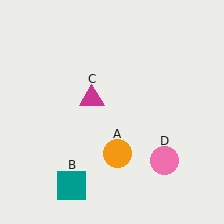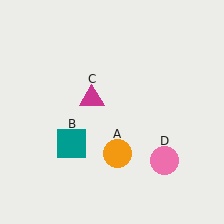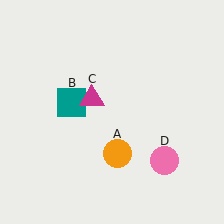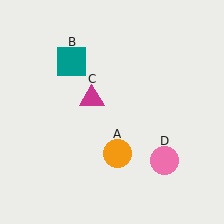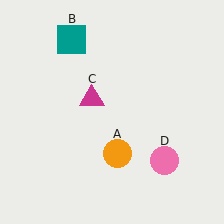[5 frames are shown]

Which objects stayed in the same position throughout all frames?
Orange circle (object A) and magenta triangle (object C) and pink circle (object D) remained stationary.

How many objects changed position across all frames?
1 object changed position: teal square (object B).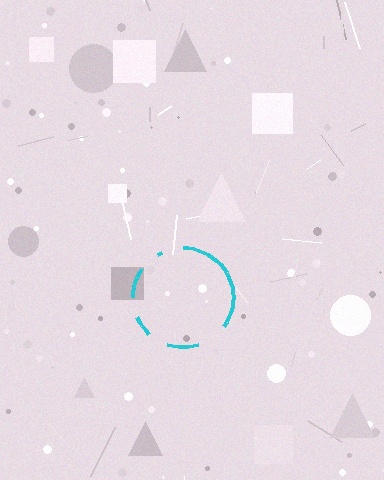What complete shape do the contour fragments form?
The contour fragments form a circle.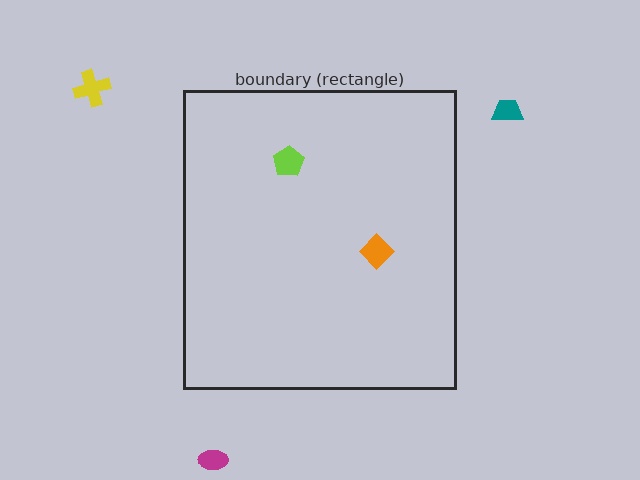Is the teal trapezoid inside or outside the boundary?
Outside.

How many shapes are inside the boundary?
2 inside, 3 outside.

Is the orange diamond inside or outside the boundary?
Inside.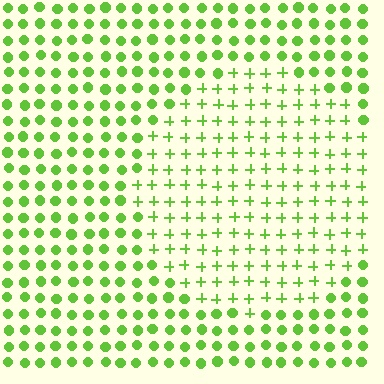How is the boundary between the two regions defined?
The boundary is defined by a change in element shape: plus signs inside vs. circles outside. All elements share the same color and spacing.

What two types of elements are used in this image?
The image uses plus signs inside the circle region and circles outside it.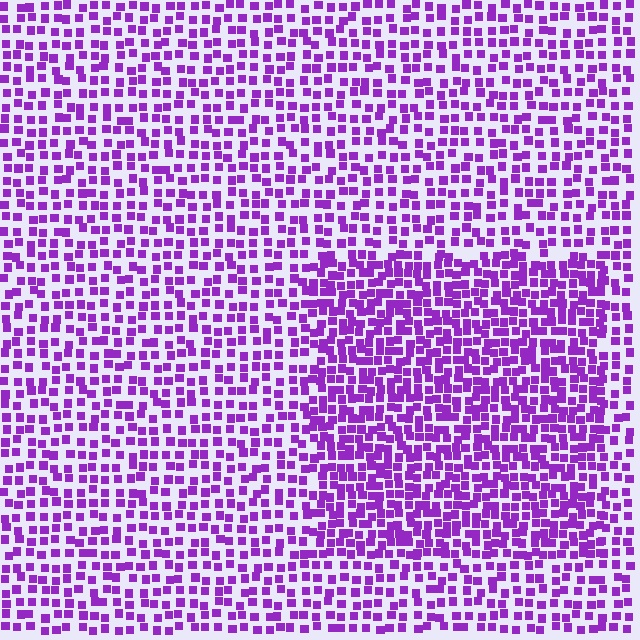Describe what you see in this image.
The image contains small purple elements arranged at two different densities. A rectangle-shaped region is visible where the elements are more densely packed than the surrounding area.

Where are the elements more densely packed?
The elements are more densely packed inside the rectangle boundary.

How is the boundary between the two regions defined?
The boundary is defined by a change in element density (approximately 1.7x ratio). All elements are the same color, size, and shape.